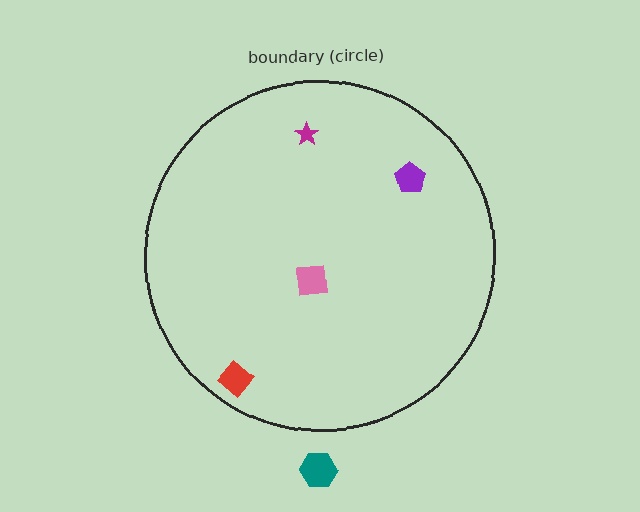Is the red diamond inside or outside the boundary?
Inside.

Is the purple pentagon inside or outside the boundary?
Inside.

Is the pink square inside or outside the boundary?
Inside.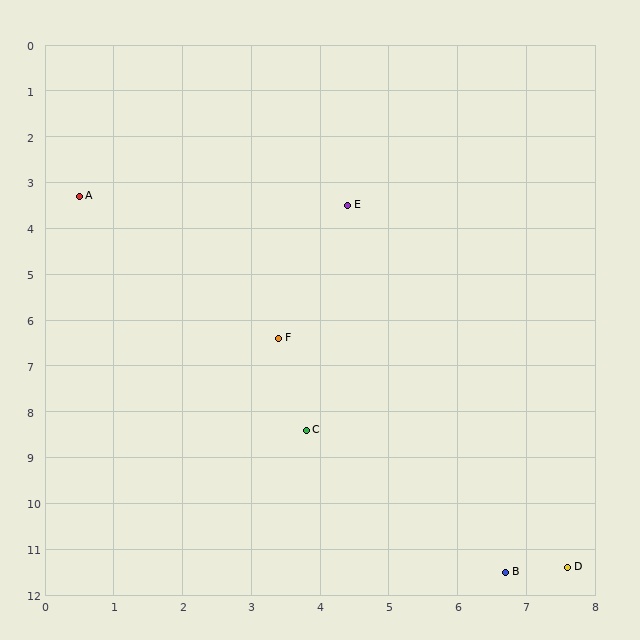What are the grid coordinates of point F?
Point F is at approximately (3.4, 6.4).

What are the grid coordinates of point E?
Point E is at approximately (4.4, 3.5).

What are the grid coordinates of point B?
Point B is at approximately (6.7, 11.5).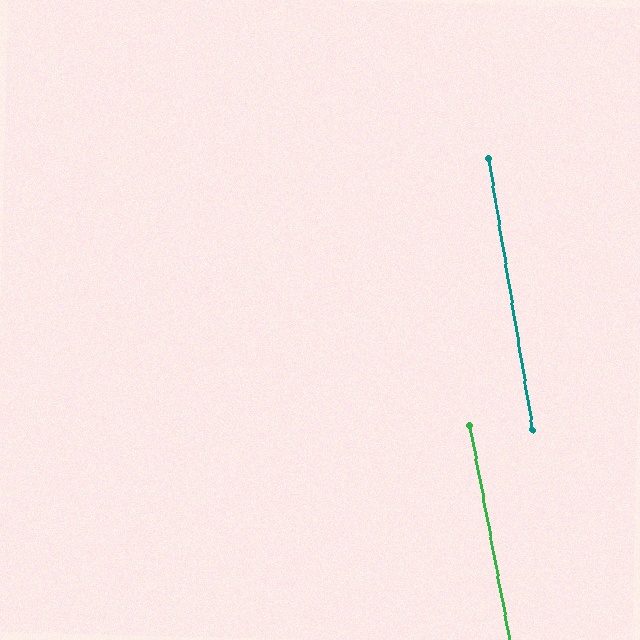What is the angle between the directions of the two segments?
Approximately 1 degree.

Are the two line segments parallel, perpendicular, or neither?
Parallel — their directions differ by only 1.4°.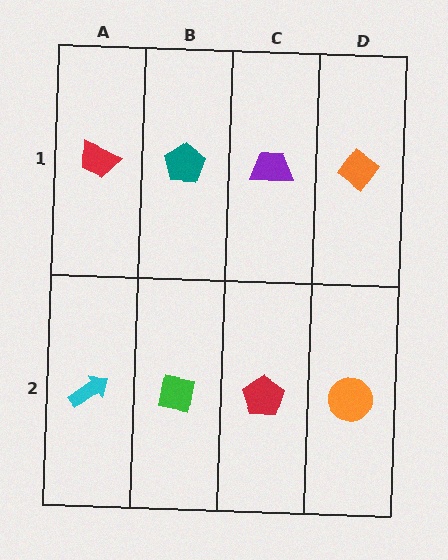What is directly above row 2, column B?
A teal pentagon.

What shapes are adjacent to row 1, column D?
An orange circle (row 2, column D), a purple trapezoid (row 1, column C).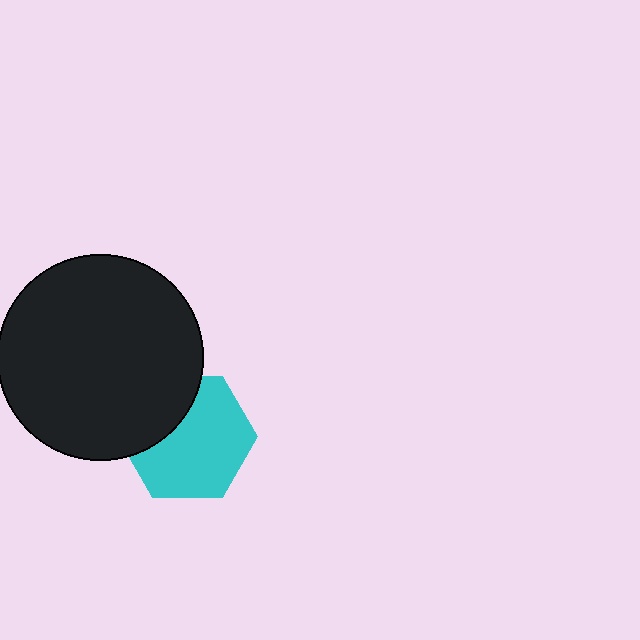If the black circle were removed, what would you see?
You would see the complete cyan hexagon.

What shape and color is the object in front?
The object in front is a black circle.